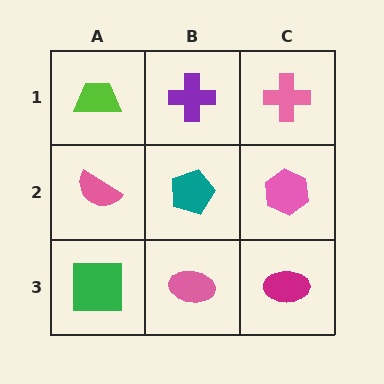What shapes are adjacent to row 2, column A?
A lime trapezoid (row 1, column A), a green square (row 3, column A), a teal pentagon (row 2, column B).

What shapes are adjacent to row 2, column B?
A purple cross (row 1, column B), a pink ellipse (row 3, column B), a pink semicircle (row 2, column A), a pink hexagon (row 2, column C).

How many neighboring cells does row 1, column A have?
2.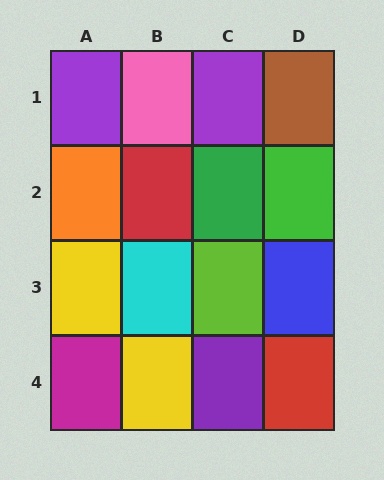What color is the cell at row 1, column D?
Brown.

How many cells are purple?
3 cells are purple.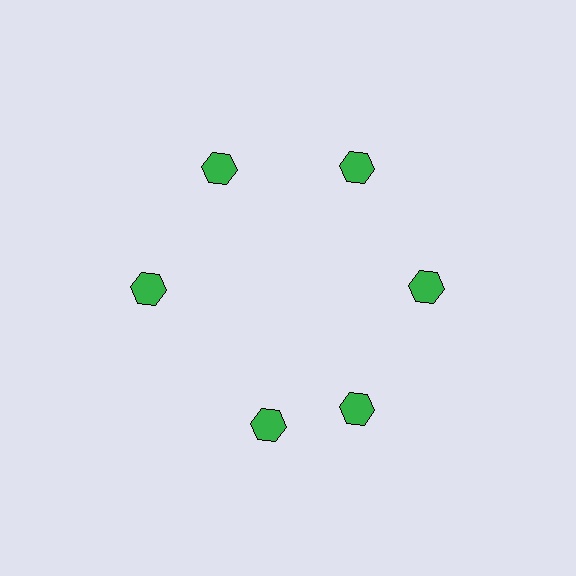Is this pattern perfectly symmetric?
No. The 6 green hexagons are arranged in a ring, but one element near the 7 o'clock position is rotated out of alignment along the ring, breaking the 6-fold rotational symmetry.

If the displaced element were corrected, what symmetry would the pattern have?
It would have 6-fold rotational symmetry — the pattern would map onto itself every 60 degrees.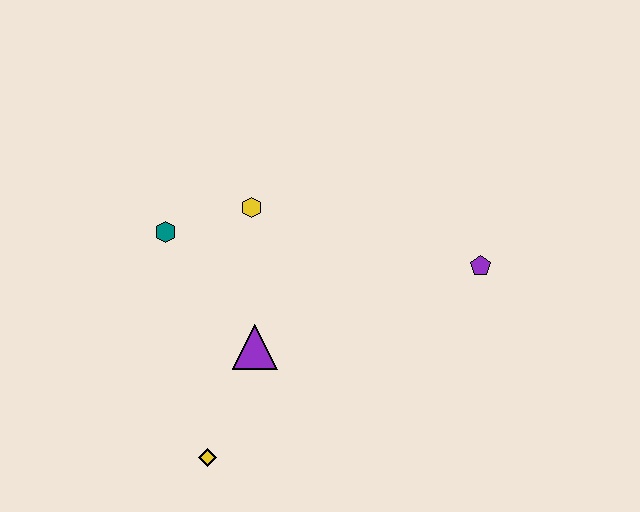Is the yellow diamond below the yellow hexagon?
Yes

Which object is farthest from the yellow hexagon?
The yellow diamond is farthest from the yellow hexagon.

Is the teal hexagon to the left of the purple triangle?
Yes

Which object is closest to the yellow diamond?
The purple triangle is closest to the yellow diamond.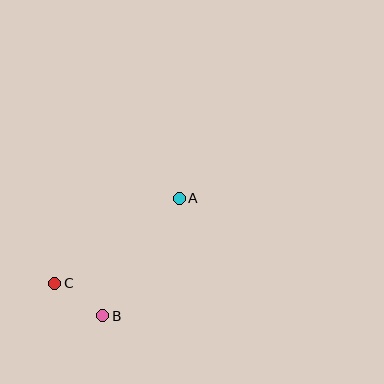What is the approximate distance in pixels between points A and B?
The distance between A and B is approximately 140 pixels.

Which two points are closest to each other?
Points B and C are closest to each other.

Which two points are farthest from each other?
Points A and C are farthest from each other.